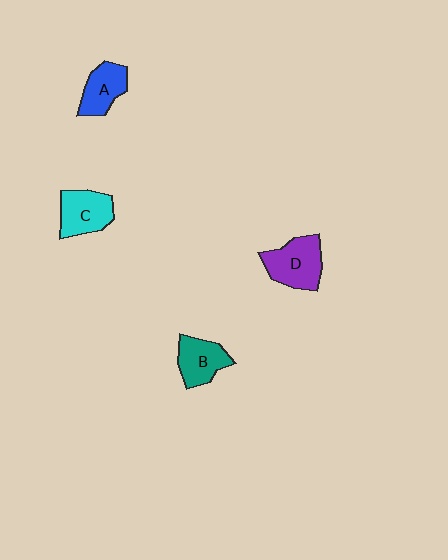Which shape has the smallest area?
Shape A (blue).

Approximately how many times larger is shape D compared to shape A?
Approximately 1.3 times.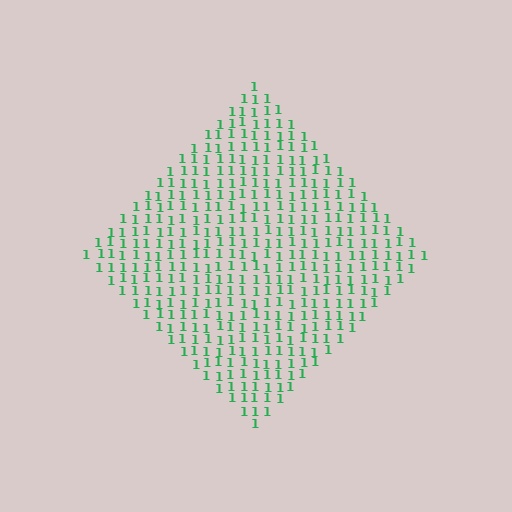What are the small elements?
The small elements are digit 1's.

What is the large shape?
The large shape is a diamond.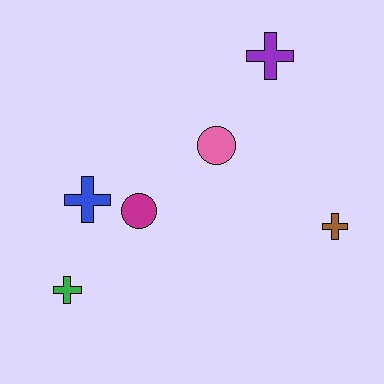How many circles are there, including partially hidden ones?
There are 2 circles.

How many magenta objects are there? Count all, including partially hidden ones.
There is 1 magenta object.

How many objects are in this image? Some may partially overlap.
There are 6 objects.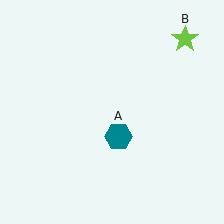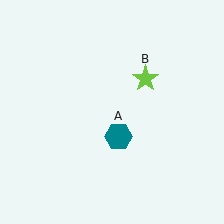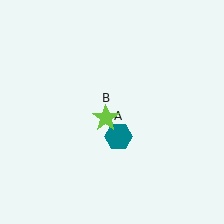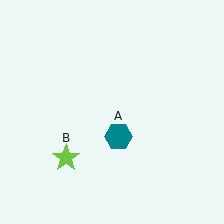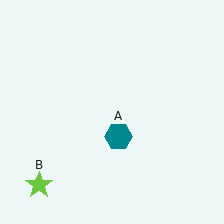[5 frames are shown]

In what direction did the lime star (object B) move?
The lime star (object B) moved down and to the left.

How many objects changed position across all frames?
1 object changed position: lime star (object B).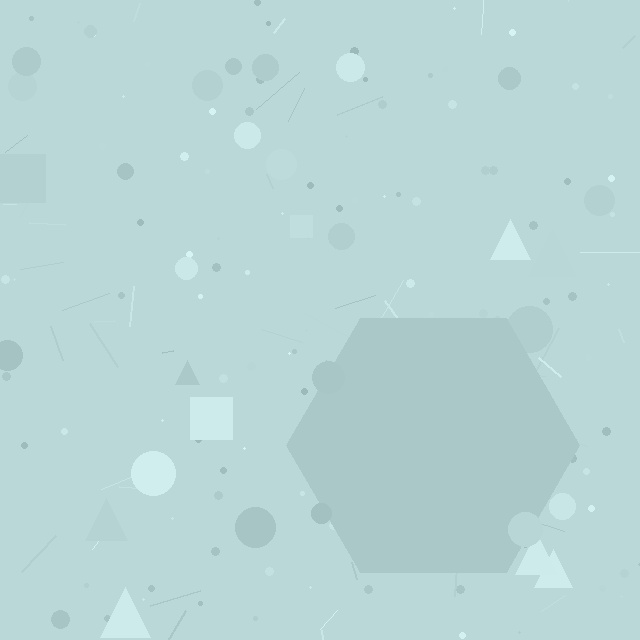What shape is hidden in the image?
A hexagon is hidden in the image.